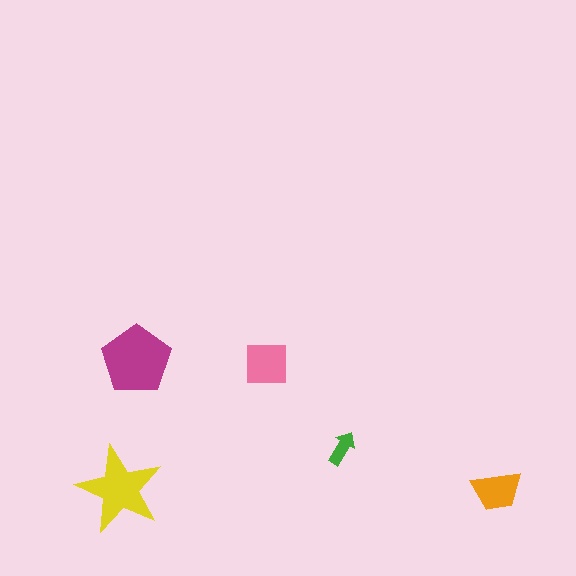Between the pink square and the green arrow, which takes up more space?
The pink square.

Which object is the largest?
The magenta pentagon.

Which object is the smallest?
The green arrow.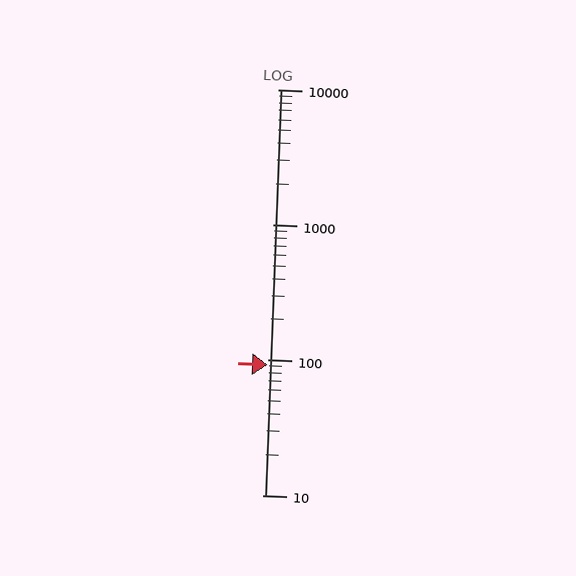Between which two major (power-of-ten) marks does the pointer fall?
The pointer is between 10 and 100.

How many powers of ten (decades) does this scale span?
The scale spans 3 decades, from 10 to 10000.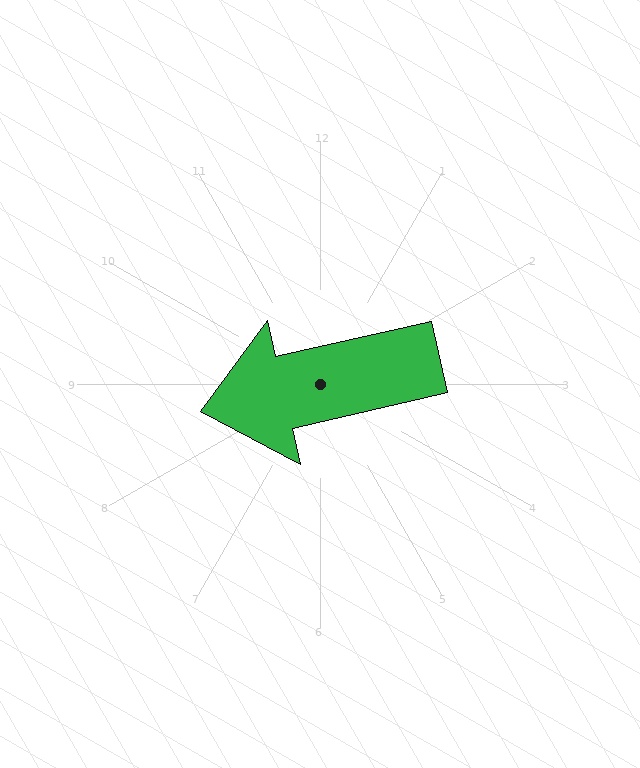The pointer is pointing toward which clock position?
Roughly 9 o'clock.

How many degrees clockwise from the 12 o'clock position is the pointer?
Approximately 257 degrees.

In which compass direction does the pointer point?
West.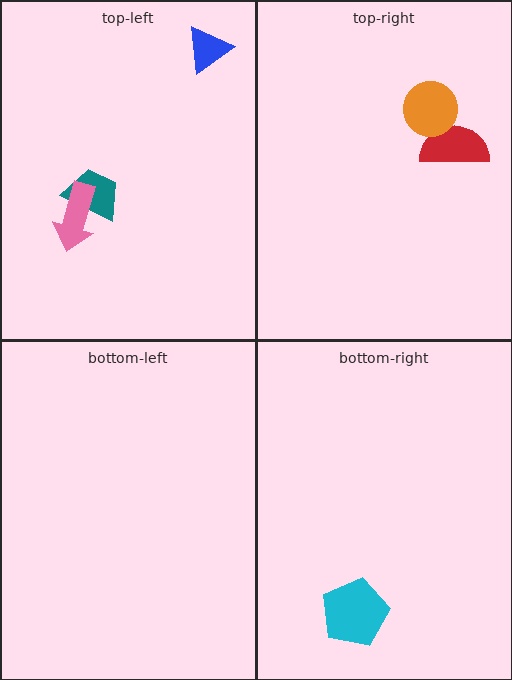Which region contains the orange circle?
The top-right region.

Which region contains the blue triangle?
The top-left region.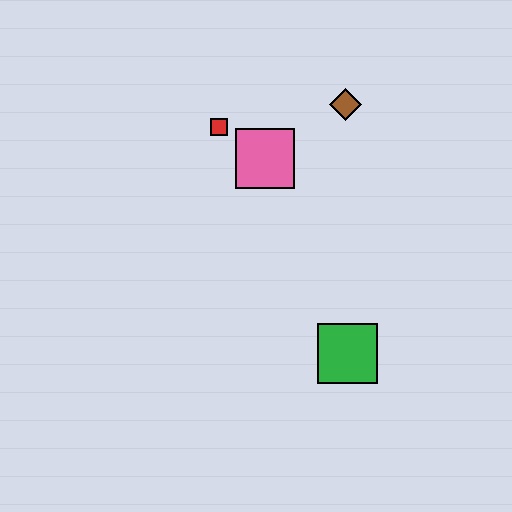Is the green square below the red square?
Yes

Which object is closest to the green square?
The pink square is closest to the green square.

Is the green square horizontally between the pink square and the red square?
No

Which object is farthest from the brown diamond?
The green square is farthest from the brown diamond.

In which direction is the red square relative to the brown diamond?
The red square is to the left of the brown diamond.